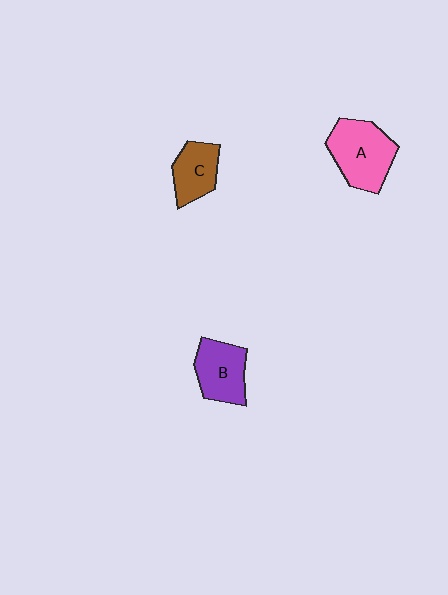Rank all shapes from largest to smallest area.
From largest to smallest: A (pink), B (purple), C (brown).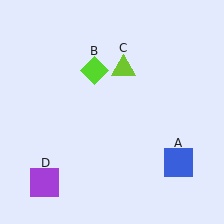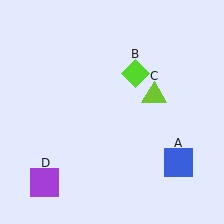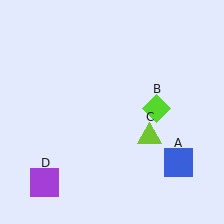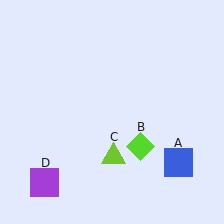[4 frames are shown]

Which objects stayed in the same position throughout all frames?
Blue square (object A) and purple square (object D) remained stationary.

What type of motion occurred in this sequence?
The lime diamond (object B), lime triangle (object C) rotated clockwise around the center of the scene.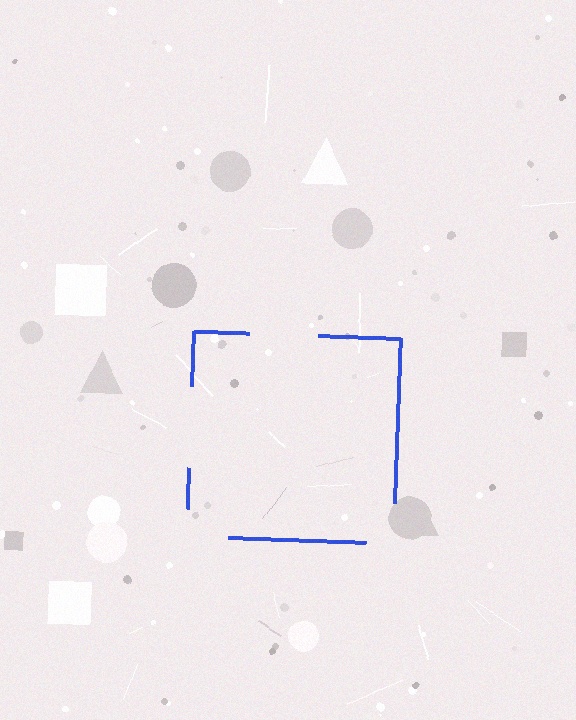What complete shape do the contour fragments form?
The contour fragments form a square.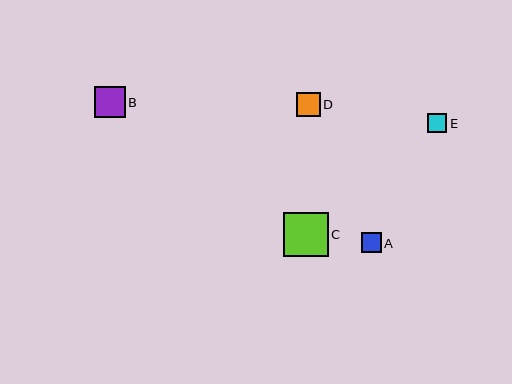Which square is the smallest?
Square E is the smallest with a size of approximately 19 pixels.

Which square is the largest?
Square C is the largest with a size of approximately 44 pixels.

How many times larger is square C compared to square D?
Square C is approximately 1.9 times the size of square D.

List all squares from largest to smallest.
From largest to smallest: C, B, D, A, E.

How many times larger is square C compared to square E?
Square C is approximately 2.3 times the size of square E.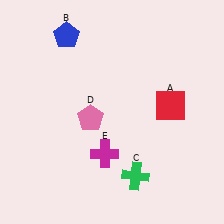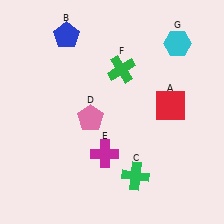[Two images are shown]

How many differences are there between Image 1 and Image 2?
There are 2 differences between the two images.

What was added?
A green cross (F), a cyan hexagon (G) were added in Image 2.